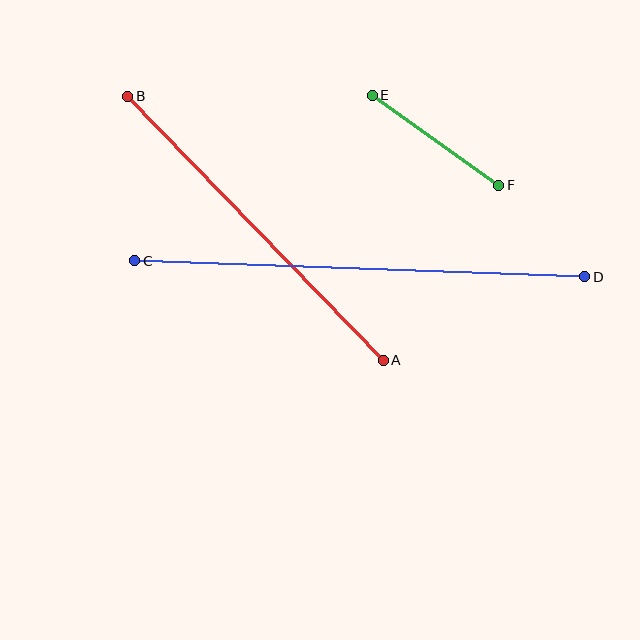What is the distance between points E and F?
The distance is approximately 155 pixels.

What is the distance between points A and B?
The distance is approximately 367 pixels.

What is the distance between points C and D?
The distance is approximately 450 pixels.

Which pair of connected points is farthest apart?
Points C and D are farthest apart.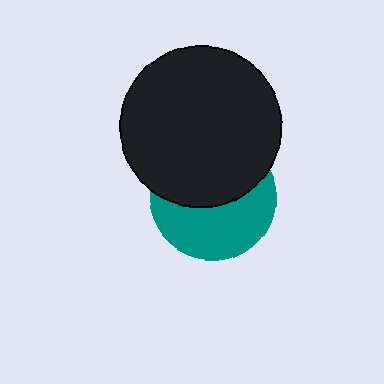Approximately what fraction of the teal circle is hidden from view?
Roughly 51% of the teal circle is hidden behind the black circle.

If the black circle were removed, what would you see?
You would see the complete teal circle.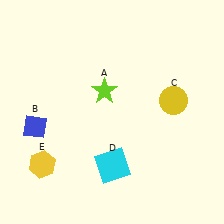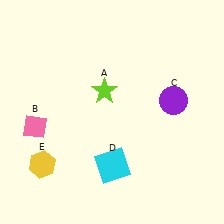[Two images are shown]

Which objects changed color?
B changed from blue to pink. C changed from yellow to purple.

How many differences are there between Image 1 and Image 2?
There are 2 differences between the two images.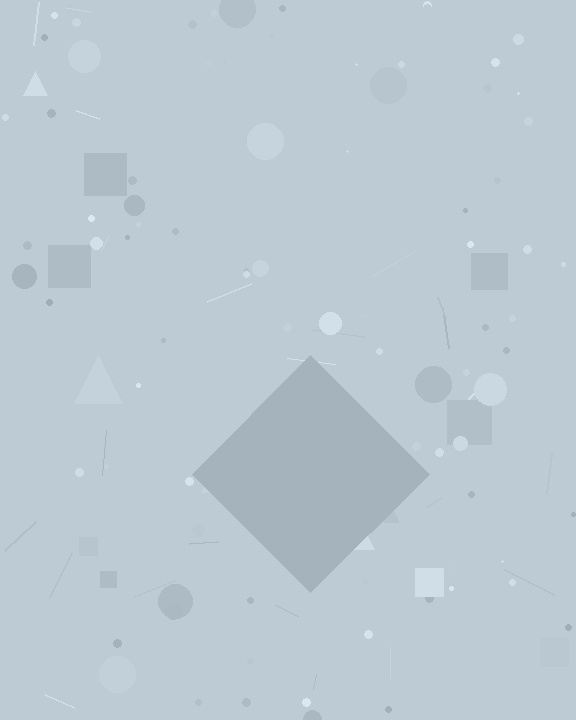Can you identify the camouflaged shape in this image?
The camouflaged shape is a diamond.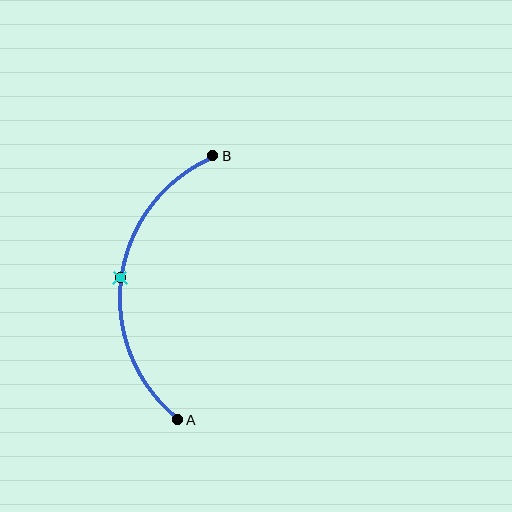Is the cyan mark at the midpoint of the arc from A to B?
Yes. The cyan mark lies on the arc at equal arc-length from both A and B — it is the arc midpoint.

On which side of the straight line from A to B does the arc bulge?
The arc bulges to the left of the straight line connecting A and B.